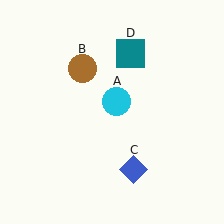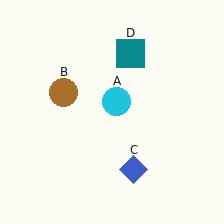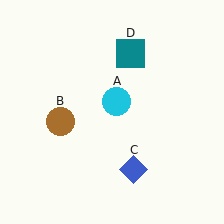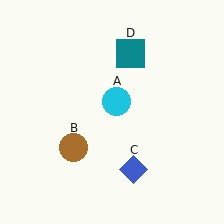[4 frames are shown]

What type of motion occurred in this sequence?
The brown circle (object B) rotated counterclockwise around the center of the scene.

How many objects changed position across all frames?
1 object changed position: brown circle (object B).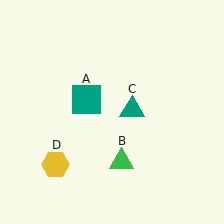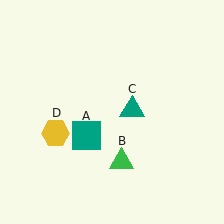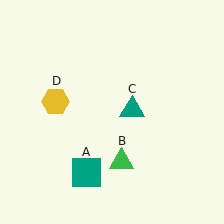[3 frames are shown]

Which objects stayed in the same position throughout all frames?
Green triangle (object B) and teal triangle (object C) remained stationary.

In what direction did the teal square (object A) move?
The teal square (object A) moved down.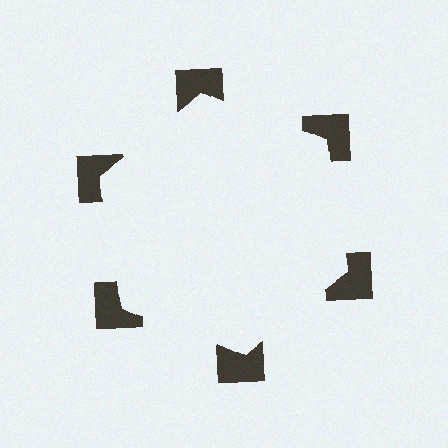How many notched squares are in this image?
There are 6 — one at each vertex of the illusory hexagon.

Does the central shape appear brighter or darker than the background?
It typically appears slightly brighter than the background, even though no actual brightness change is drawn.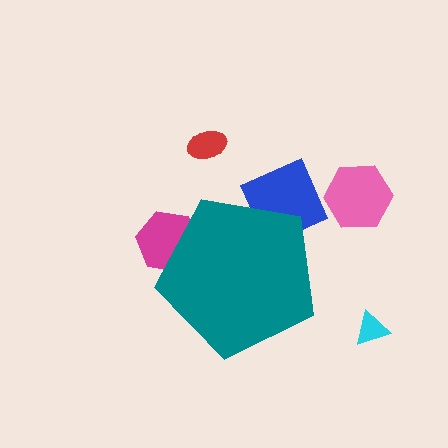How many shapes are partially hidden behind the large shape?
2 shapes are partially hidden.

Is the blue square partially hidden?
Yes, the blue square is partially hidden behind the teal pentagon.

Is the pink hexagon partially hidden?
No, the pink hexagon is fully visible.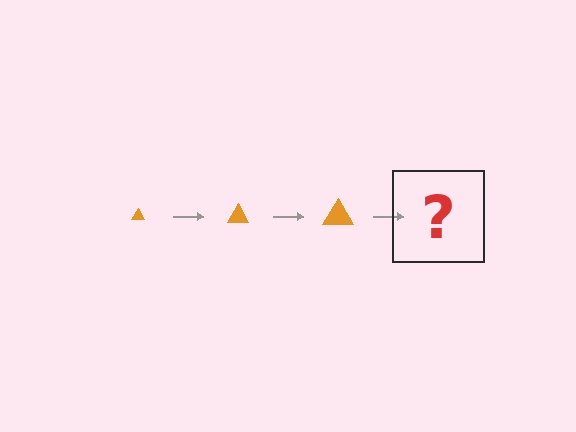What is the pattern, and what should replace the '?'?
The pattern is that the triangle gets progressively larger each step. The '?' should be an orange triangle, larger than the previous one.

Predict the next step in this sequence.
The next step is an orange triangle, larger than the previous one.